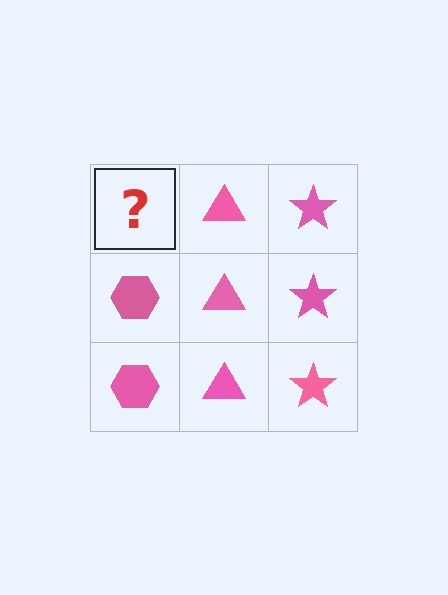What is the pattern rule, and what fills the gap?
The rule is that each column has a consistent shape. The gap should be filled with a pink hexagon.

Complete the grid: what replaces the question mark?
The question mark should be replaced with a pink hexagon.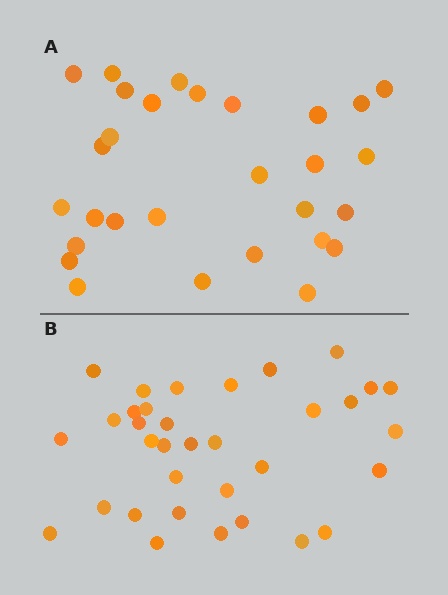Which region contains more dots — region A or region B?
Region B (the bottom region) has more dots.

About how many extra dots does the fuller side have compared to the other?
Region B has about 5 more dots than region A.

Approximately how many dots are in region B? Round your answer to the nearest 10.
About 30 dots. (The exact count is 34, which rounds to 30.)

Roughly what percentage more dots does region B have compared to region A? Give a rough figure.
About 15% more.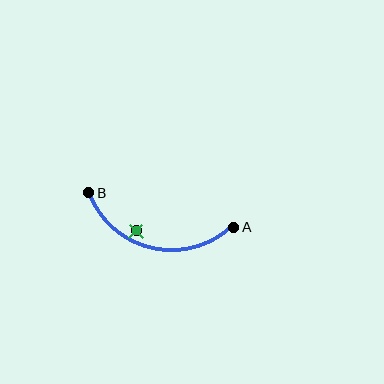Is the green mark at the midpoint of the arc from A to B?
No — the green mark does not lie on the arc at all. It sits slightly inside the curve.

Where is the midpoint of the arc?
The arc midpoint is the point on the curve farthest from the straight line joining A and B. It sits below that line.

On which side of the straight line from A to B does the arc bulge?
The arc bulges below the straight line connecting A and B.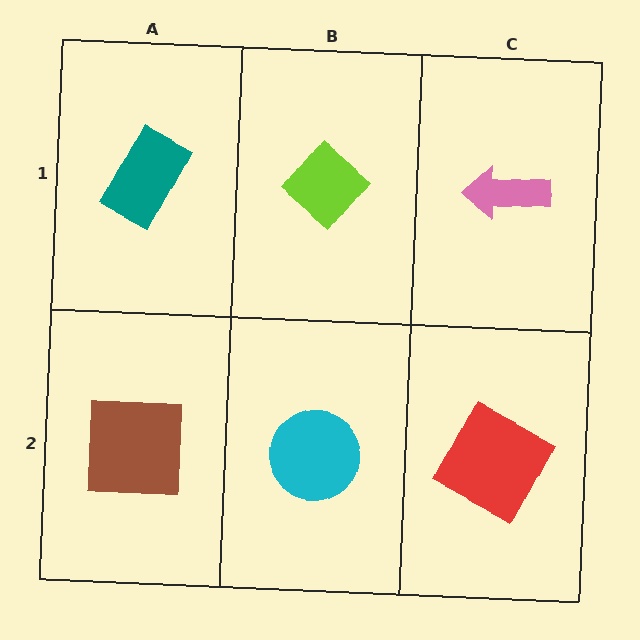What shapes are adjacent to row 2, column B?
A lime diamond (row 1, column B), a brown square (row 2, column A), a red square (row 2, column C).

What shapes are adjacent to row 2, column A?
A teal rectangle (row 1, column A), a cyan circle (row 2, column B).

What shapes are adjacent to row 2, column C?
A pink arrow (row 1, column C), a cyan circle (row 2, column B).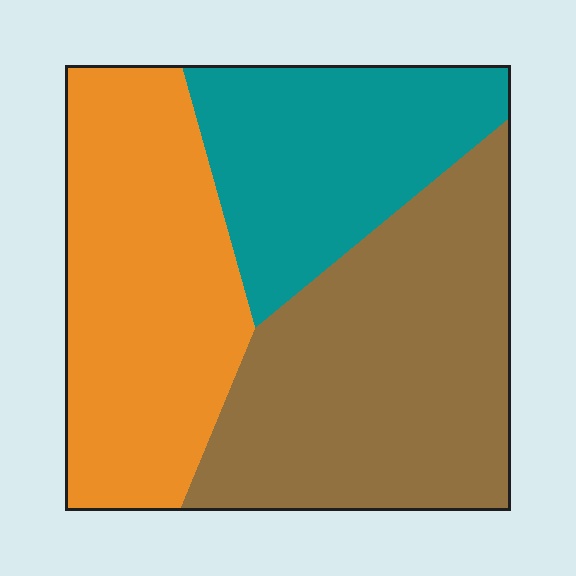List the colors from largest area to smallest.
From largest to smallest: brown, orange, teal.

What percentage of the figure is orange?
Orange covers 34% of the figure.